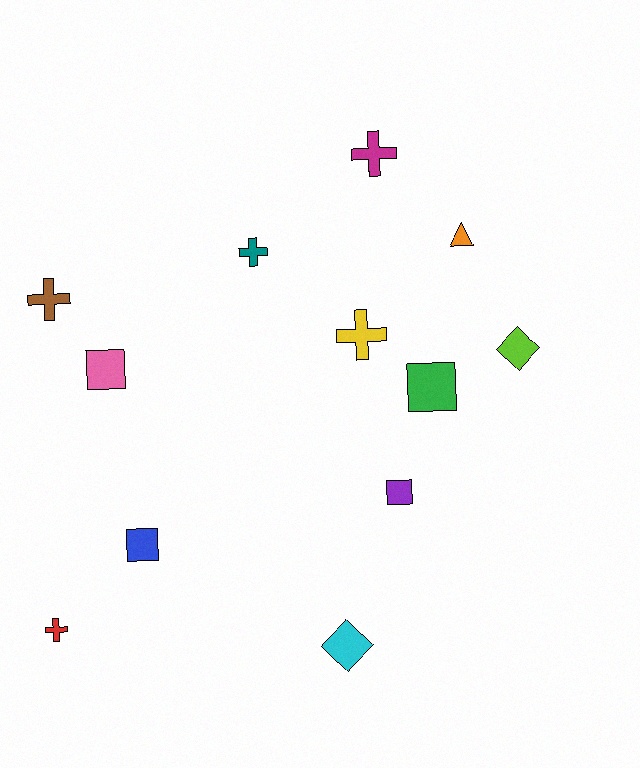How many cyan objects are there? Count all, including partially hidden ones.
There is 1 cyan object.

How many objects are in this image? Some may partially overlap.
There are 12 objects.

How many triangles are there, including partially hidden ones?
There is 1 triangle.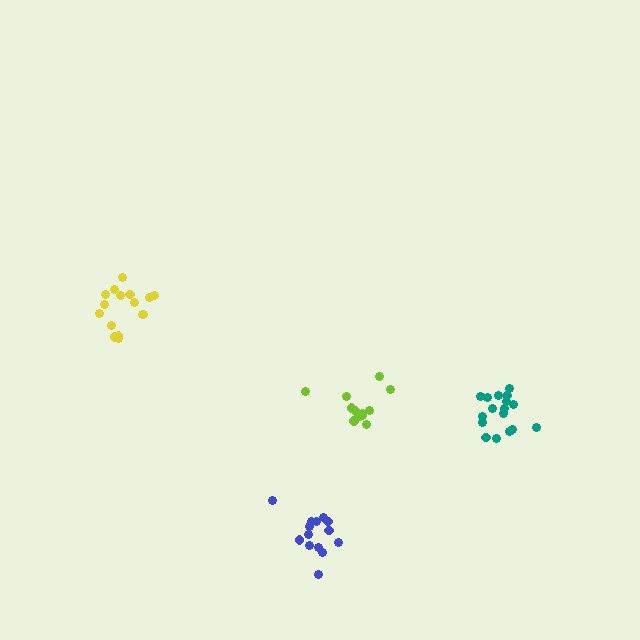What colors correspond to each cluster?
The clusters are colored: yellow, teal, lime, blue.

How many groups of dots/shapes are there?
There are 4 groups.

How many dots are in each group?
Group 1: 16 dots, Group 2: 17 dots, Group 3: 12 dots, Group 4: 14 dots (59 total).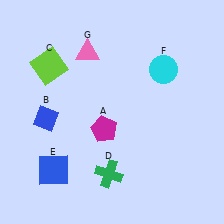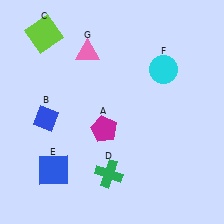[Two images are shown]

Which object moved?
The lime square (C) moved up.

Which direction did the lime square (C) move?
The lime square (C) moved up.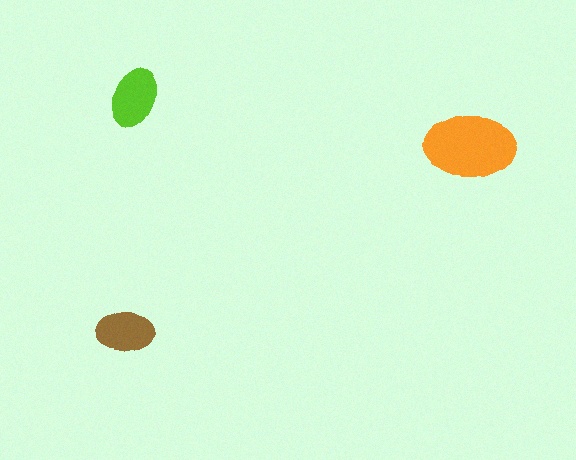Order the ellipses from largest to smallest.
the orange one, the lime one, the brown one.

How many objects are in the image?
There are 3 objects in the image.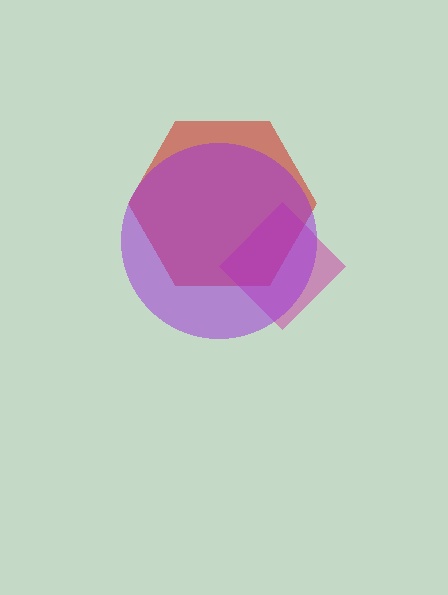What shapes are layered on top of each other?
The layered shapes are: a red hexagon, a magenta diamond, a purple circle.